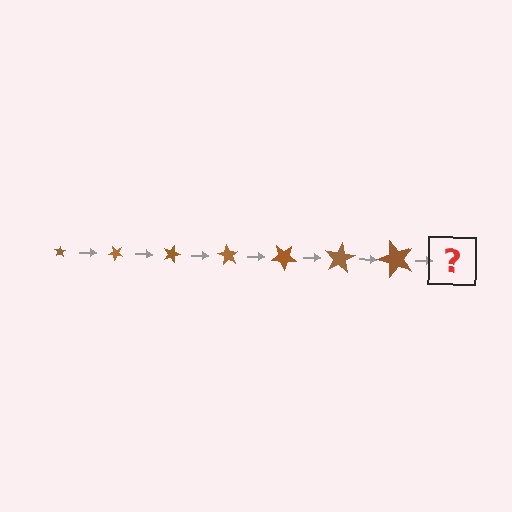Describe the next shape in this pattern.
It should be a star, larger than the previous one and rotated 315 degrees from the start.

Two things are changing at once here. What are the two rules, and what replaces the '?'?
The two rules are that the star grows larger each step and it rotates 45 degrees each step. The '?' should be a star, larger than the previous one and rotated 315 degrees from the start.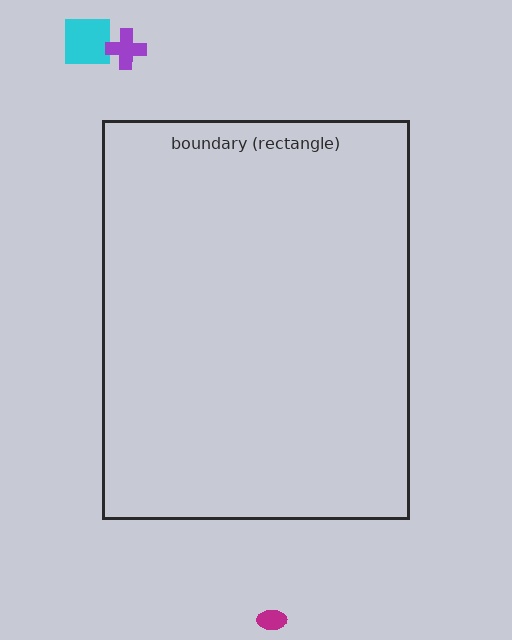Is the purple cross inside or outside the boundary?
Outside.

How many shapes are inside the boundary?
0 inside, 3 outside.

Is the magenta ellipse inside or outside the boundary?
Outside.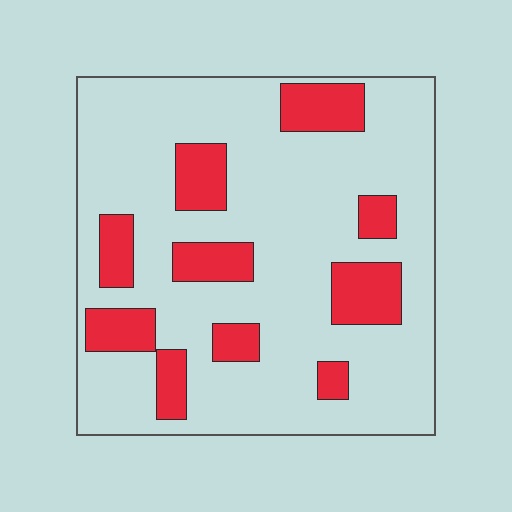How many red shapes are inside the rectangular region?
10.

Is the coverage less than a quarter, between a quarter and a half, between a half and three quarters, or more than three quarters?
Less than a quarter.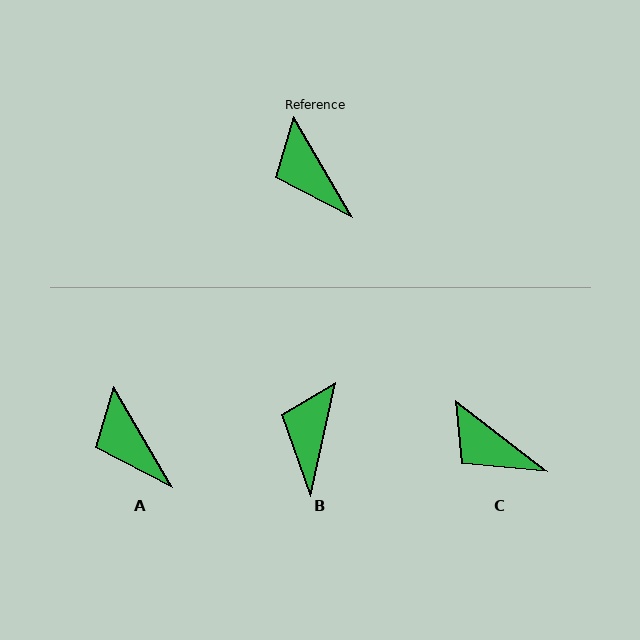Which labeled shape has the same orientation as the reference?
A.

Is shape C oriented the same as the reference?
No, it is off by about 22 degrees.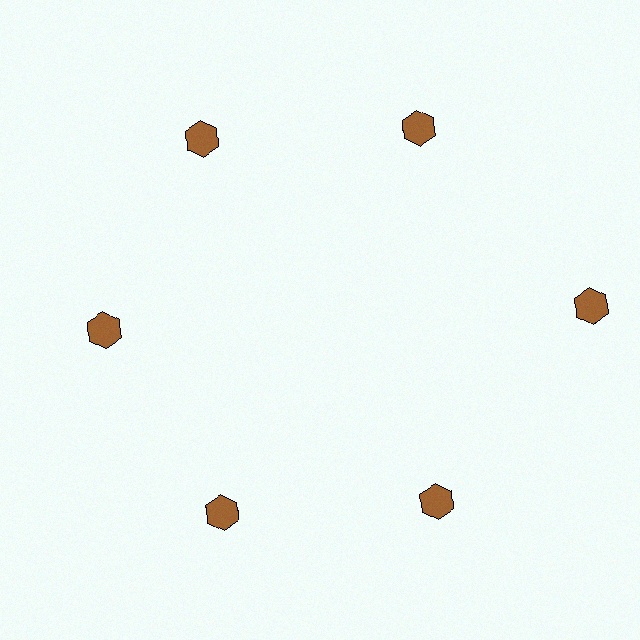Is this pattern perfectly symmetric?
No. The 6 brown hexagons are arranged in a ring, but one element near the 3 o'clock position is pushed outward from the center, breaking the 6-fold rotational symmetry.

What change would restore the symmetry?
The symmetry would be restored by moving it inward, back onto the ring so that all 6 hexagons sit at equal angles and equal distance from the center.